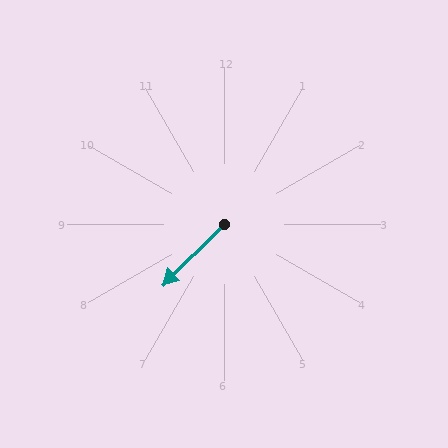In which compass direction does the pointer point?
Southwest.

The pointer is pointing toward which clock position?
Roughly 8 o'clock.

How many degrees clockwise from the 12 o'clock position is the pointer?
Approximately 225 degrees.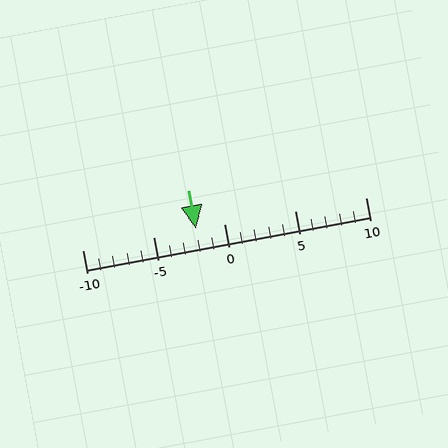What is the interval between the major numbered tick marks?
The major tick marks are spaced 5 units apart.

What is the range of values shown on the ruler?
The ruler shows values from -10 to 10.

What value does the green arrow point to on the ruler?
The green arrow points to approximately -2.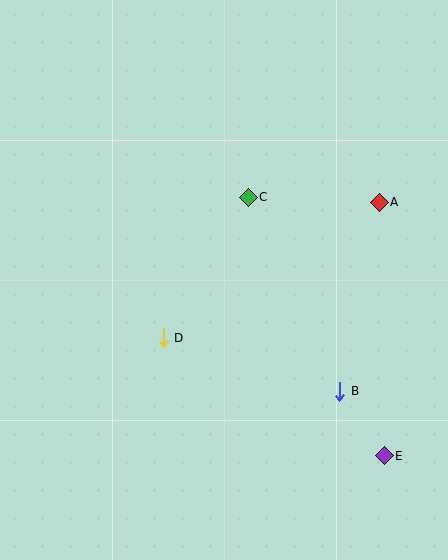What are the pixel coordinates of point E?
Point E is at (384, 456).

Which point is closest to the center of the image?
Point D at (163, 338) is closest to the center.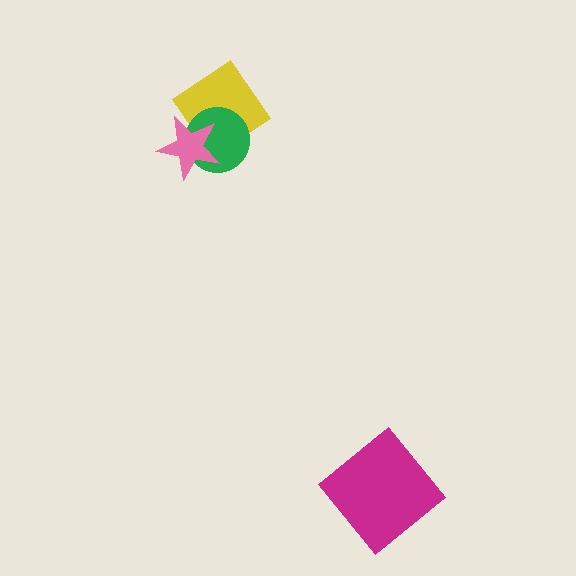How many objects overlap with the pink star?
2 objects overlap with the pink star.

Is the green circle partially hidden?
Yes, it is partially covered by another shape.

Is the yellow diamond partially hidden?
Yes, it is partially covered by another shape.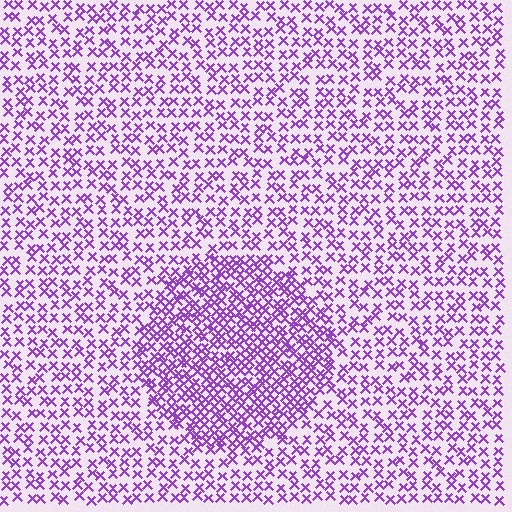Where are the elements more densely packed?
The elements are more densely packed inside the circle boundary.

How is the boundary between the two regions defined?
The boundary is defined by a change in element density (approximately 1.9x ratio). All elements are the same color, size, and shape.